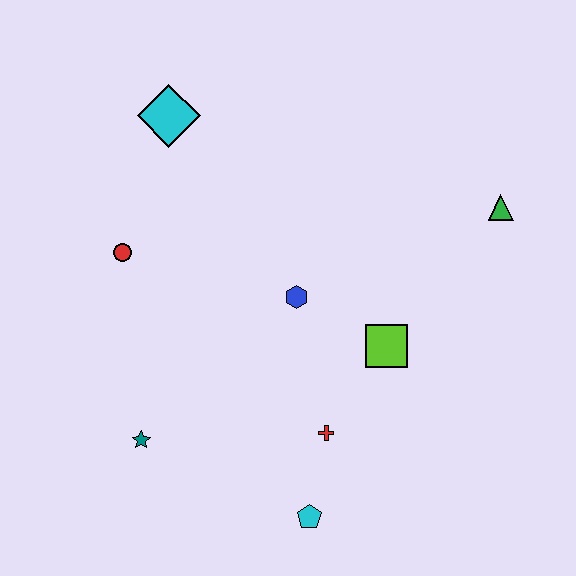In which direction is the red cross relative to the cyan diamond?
The red cross is below the cyan diamond.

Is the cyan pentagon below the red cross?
Yes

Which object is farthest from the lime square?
The cyan diamond is farthest from the lime square.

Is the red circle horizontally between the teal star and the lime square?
No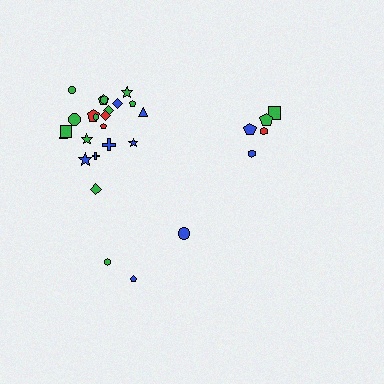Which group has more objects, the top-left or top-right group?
The top-left group.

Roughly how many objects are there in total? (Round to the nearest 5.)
Roughly 30 objects in total.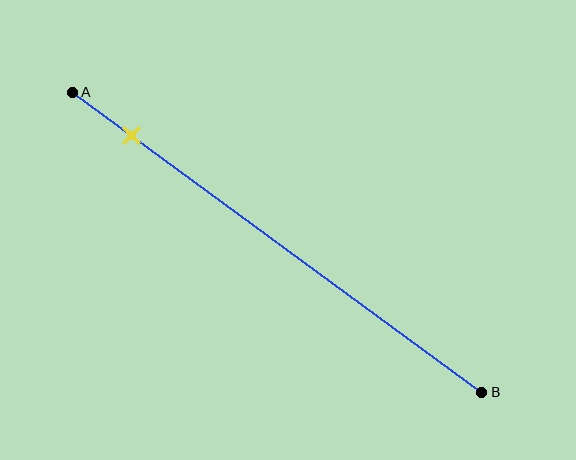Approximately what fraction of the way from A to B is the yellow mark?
The yellow mark is approximately 15% of the way from A to B.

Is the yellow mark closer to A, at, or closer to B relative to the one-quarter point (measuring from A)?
The yellow mark is closer to point A than the one-quarter point of segment AB.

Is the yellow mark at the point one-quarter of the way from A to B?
No, the mark is at about 15% from A, not at the 25% one-quarter point.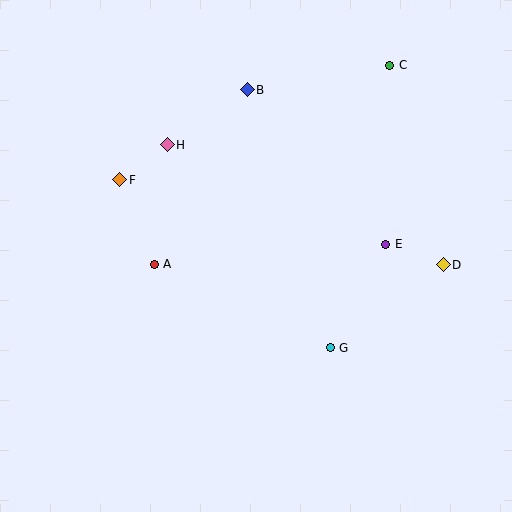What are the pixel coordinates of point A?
Point A is at (154, 264).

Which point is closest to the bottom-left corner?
Point A is closest to the bottom-left corner.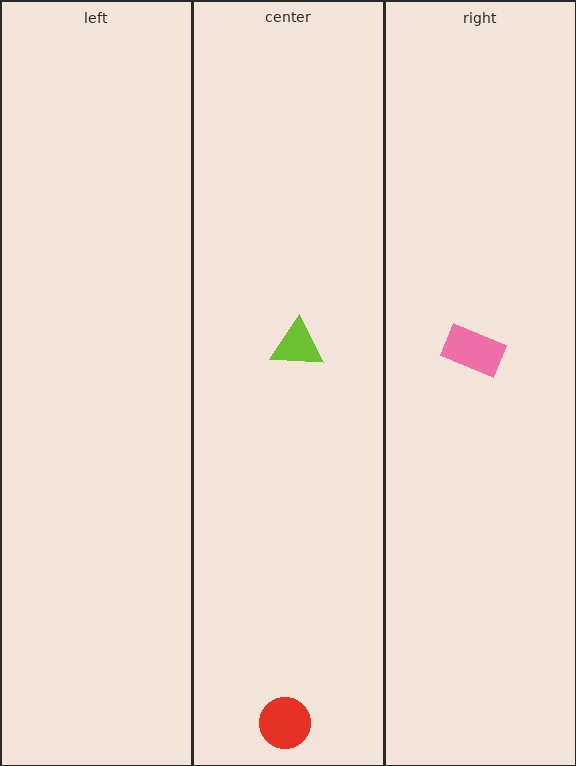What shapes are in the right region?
The pink rectangle.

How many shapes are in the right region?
1.